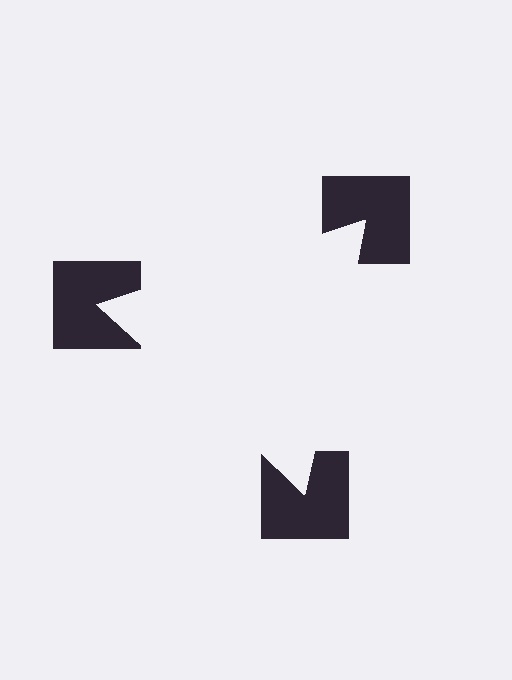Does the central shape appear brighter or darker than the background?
It typically appears slightly brighter than the background, even though no actual brightness change is drawn.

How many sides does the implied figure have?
3 sides.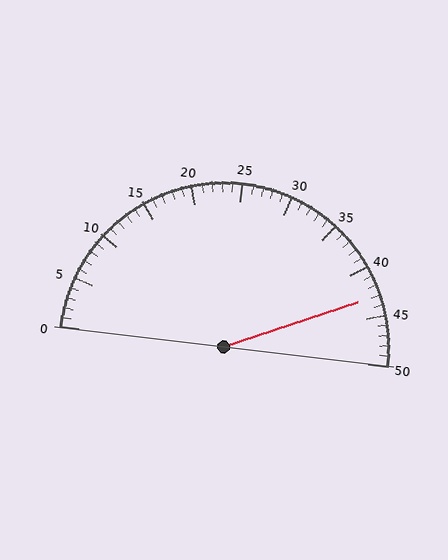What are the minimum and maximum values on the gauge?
The gauge ranges from 0 to 50.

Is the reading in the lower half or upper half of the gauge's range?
The reading is in the upper half of the range (0 to 50).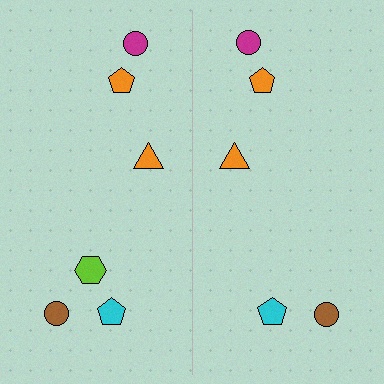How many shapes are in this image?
There are 11 shapes in this image.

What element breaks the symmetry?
A lime hexagon is missing from the right side.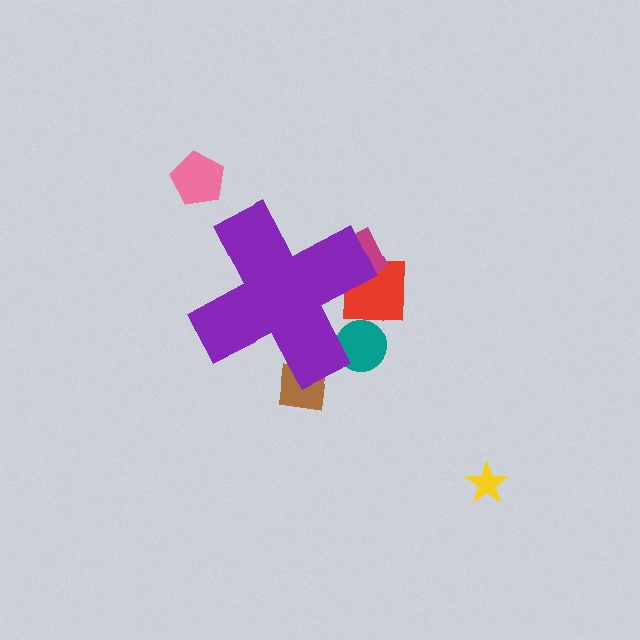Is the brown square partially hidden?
Yes, the brown square is partially hidden behind the purple cross.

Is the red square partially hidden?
Yes, the red square is partially hidden behind the purple cross.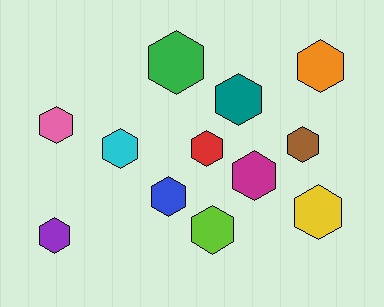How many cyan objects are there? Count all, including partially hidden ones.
There is 1 cyan object.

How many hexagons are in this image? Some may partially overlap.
There are 12 hexagons.